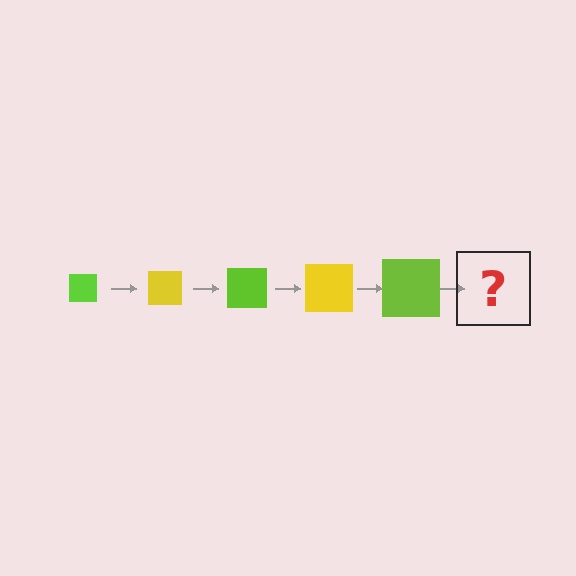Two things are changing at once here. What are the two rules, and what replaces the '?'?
The two rules are that the square grows larger each step and the color cycles through lime and yellow. The '?' should be a yellow square, larger than the previous one.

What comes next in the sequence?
The next element should be a yellow square, larger than the previous one.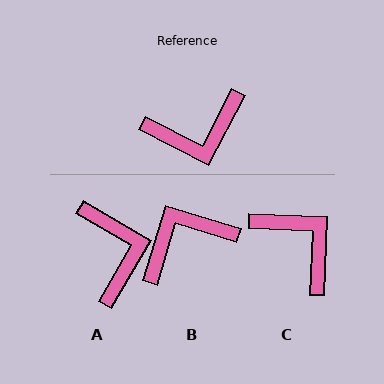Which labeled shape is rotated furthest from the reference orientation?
B, about 169 degrees away.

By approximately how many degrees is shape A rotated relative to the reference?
Approximately 87 degrees counter-clockwise.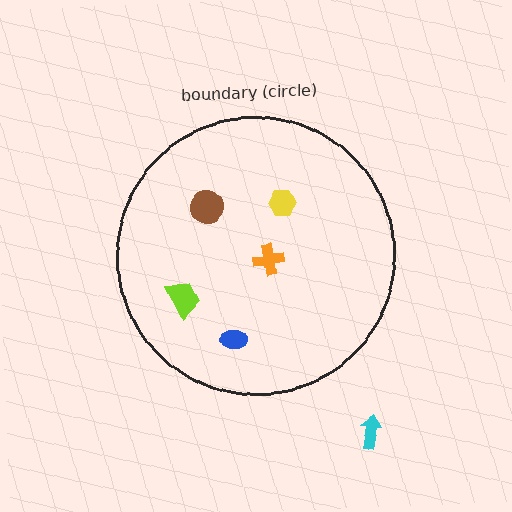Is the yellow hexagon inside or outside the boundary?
Inside.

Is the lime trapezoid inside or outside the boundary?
Inside.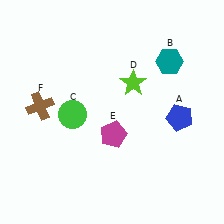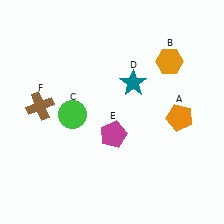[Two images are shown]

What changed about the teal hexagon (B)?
In Image 1, B is teal. In Image 2, it changed to orange.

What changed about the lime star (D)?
In Image 1, D is lime. In Image 2, it changed to teal.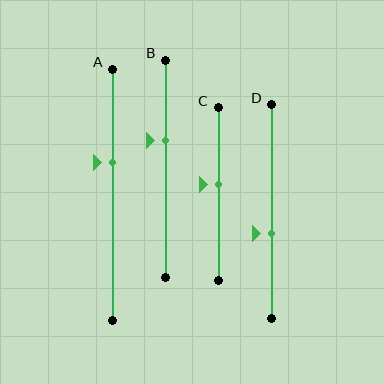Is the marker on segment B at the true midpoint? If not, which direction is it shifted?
No, the marker on segment B is shifted upward by about 13% of the segment length.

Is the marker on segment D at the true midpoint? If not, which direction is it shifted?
No, the marker on segment D is shifted downward by about 10% of the segment length.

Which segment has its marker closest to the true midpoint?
Segment C has its marker closest to the true midpoint.